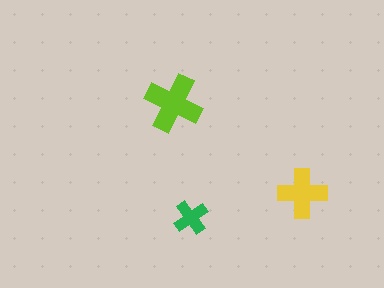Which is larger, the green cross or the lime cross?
The lime one.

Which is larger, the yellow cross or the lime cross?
The lime one.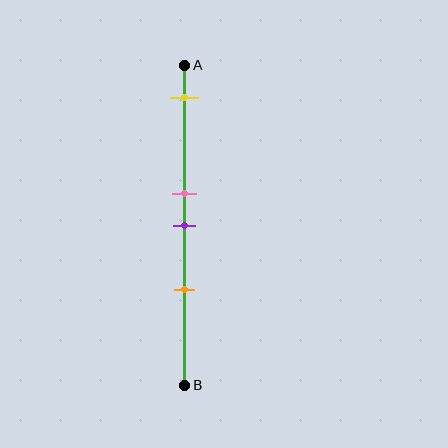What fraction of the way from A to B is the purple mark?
The purple mark is approximately 50% (0.5) of the way from A to B.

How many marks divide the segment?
There are 4 marks dividing the segment.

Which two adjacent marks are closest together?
The pink and purple marks are the closest adjacent pair.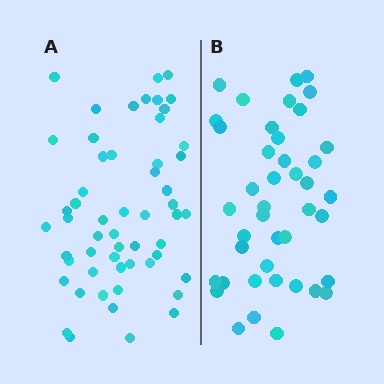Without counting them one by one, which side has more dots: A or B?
Region A (the left region) has more dots.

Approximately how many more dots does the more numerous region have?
Region A has approximately 15 more dots than region B.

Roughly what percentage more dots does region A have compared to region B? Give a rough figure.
About 30% more.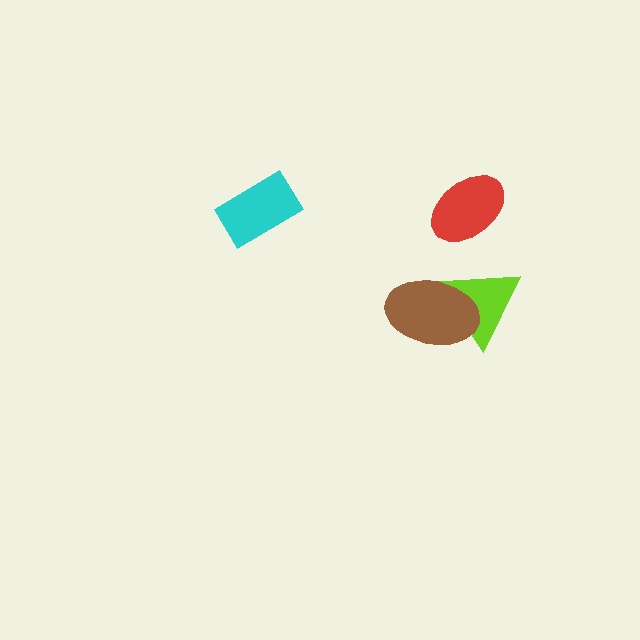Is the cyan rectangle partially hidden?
No, no other shape covers it.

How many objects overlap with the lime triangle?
1 object overlaps with the lime triangle.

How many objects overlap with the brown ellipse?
1 object overlaps with the brown ellipse.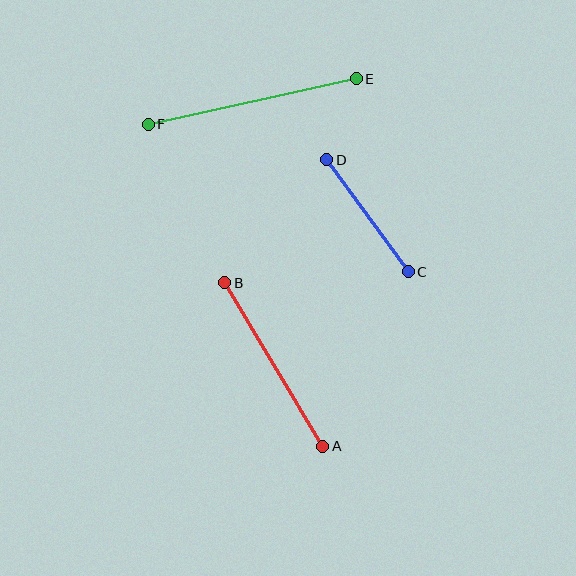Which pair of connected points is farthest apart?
Points E and F are farthest apart.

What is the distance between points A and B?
The distance is approximately 190 pixels.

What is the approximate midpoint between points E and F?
The midpoint is at approximately (252, 101) pixels.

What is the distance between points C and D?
The distance is approximately 138 pixels.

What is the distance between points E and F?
The distance is approximately 213 pixels.